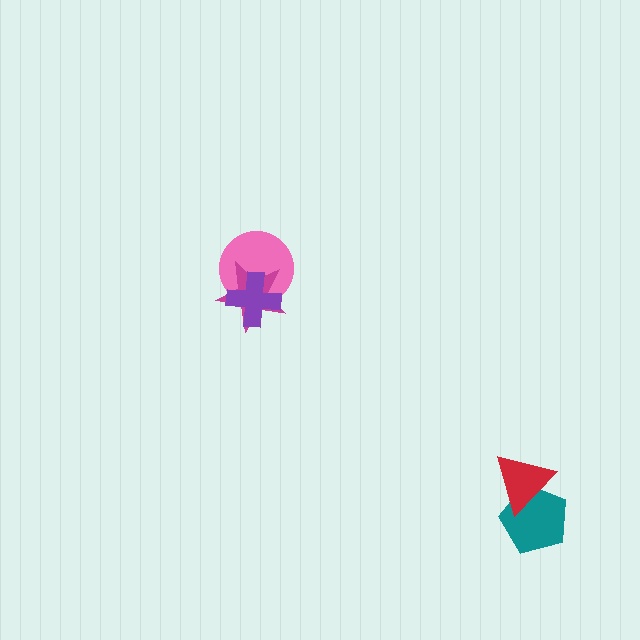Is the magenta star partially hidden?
Yes, it is partially covered by another shape.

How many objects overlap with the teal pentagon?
1 object overlaps with the teal pentagon.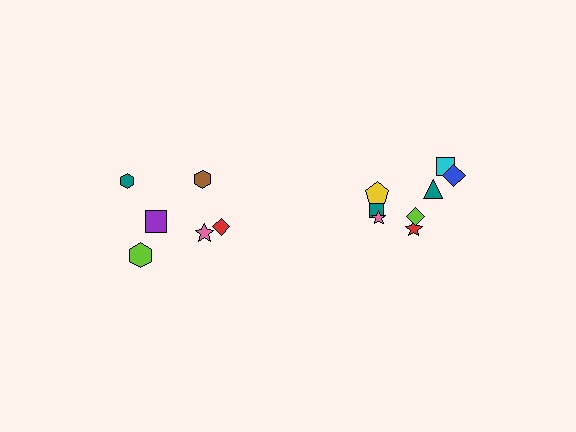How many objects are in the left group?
There are 6 objects.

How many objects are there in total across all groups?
There are 14 objects.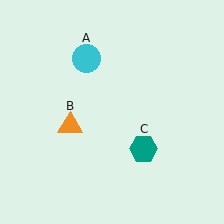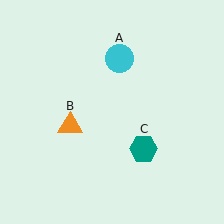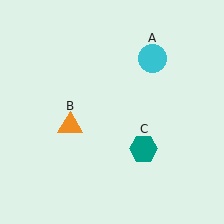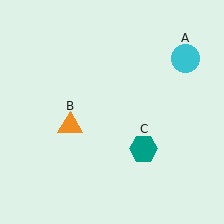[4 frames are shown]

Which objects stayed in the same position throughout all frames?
Orange triangle (object B) and teal hexagon (object C) remained stationary.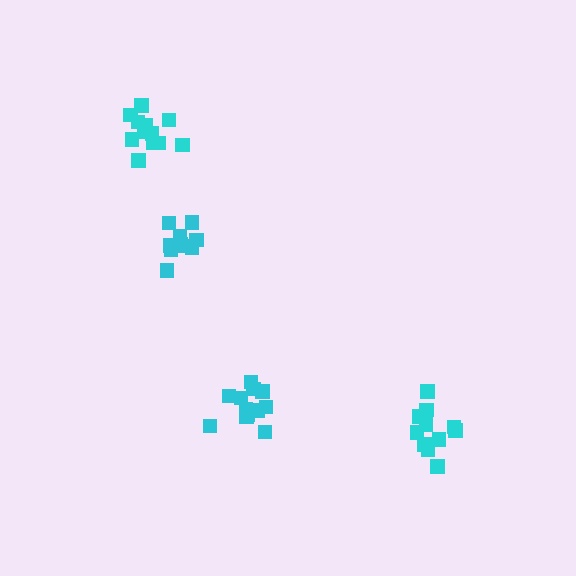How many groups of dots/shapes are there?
There are 4 groups.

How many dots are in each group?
Group 1: 12 dots, Group 2: 11 dots, Group 3: 12 dots, Group 4: 12 dots (47 total).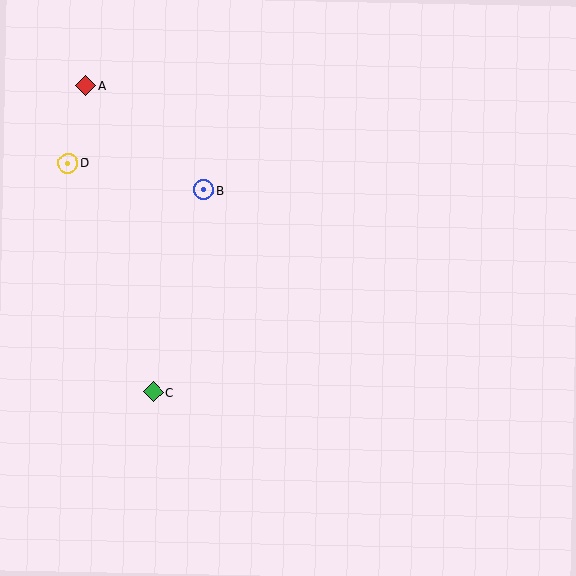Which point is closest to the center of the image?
Point B at (204, 190) is closest to the center.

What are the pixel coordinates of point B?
Point B is at (204, 190).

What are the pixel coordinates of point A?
Point A is at (86, 86).